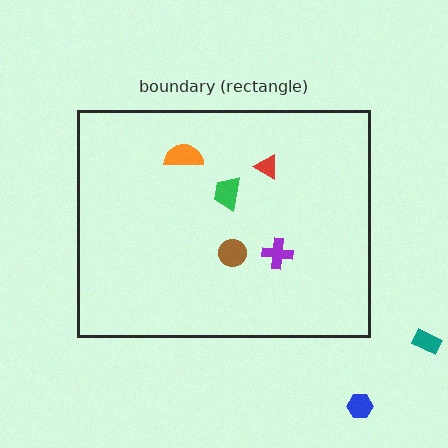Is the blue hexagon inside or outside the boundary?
Outside.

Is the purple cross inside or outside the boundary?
Inside.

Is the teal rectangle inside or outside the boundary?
Outside.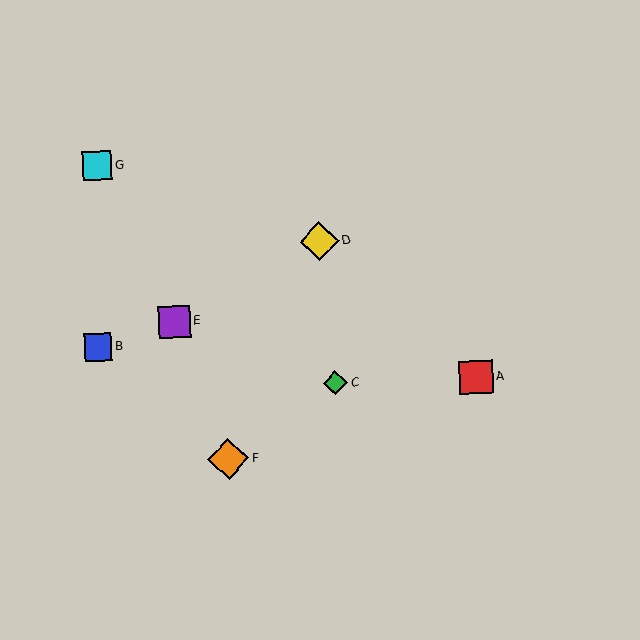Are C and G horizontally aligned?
No, C is at y≈383 and G is at y≈166.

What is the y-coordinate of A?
Object A is at y≈377.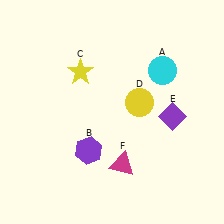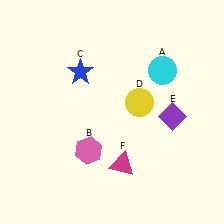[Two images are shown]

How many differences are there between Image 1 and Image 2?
There are 2 differences between the two images.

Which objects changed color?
B changed from purple to pink. C changed from yellow to blue.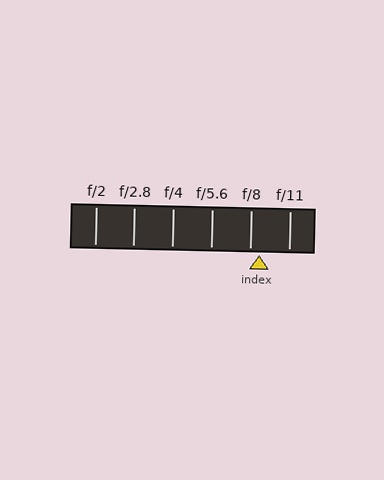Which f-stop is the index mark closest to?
The index mark is closest to f/8.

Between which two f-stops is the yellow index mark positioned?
The index mark is between f/8 and f/11.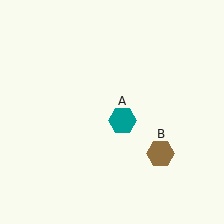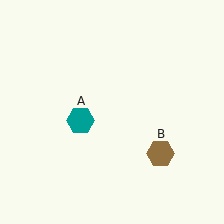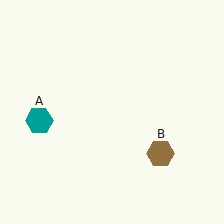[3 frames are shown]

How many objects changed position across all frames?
1 object changed position: teal hexagon (object A).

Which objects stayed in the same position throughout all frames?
Brown hexagon (object B) remained stationary.